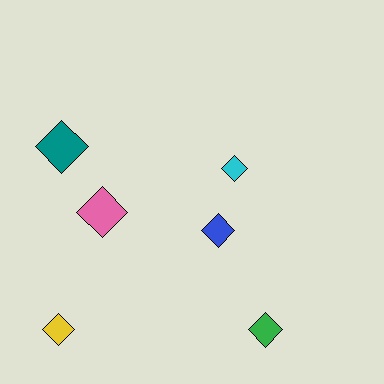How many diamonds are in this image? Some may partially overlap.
There are 6 diamonds.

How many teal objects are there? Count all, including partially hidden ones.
There is 1 teal object.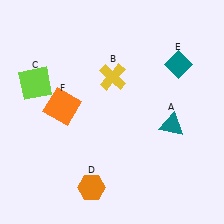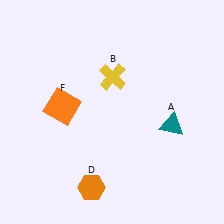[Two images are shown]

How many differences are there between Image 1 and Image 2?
There are 2 differences between the two images.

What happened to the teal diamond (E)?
The teal diamond (E) was removed in Image 2. It was in the top-right area of Image 1.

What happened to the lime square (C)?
The lime square (C) was removed in Image 2. It was in the top-left area of Image 1.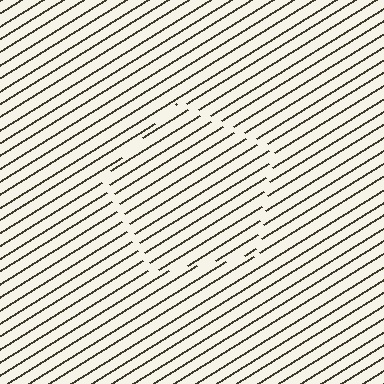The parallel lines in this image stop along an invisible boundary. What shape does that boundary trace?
An illusory pentagon. The interior of the shape contains the same grating, shifted by half a period — the contour is defined by the phase discontinuity where line-ends from the inner and outer gratings abut.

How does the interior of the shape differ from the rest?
The interior of the shape contains the same grating, shifted by half a period — the contour is defined by the phase discontinuity where line-ends from the inner and outer gratings abut.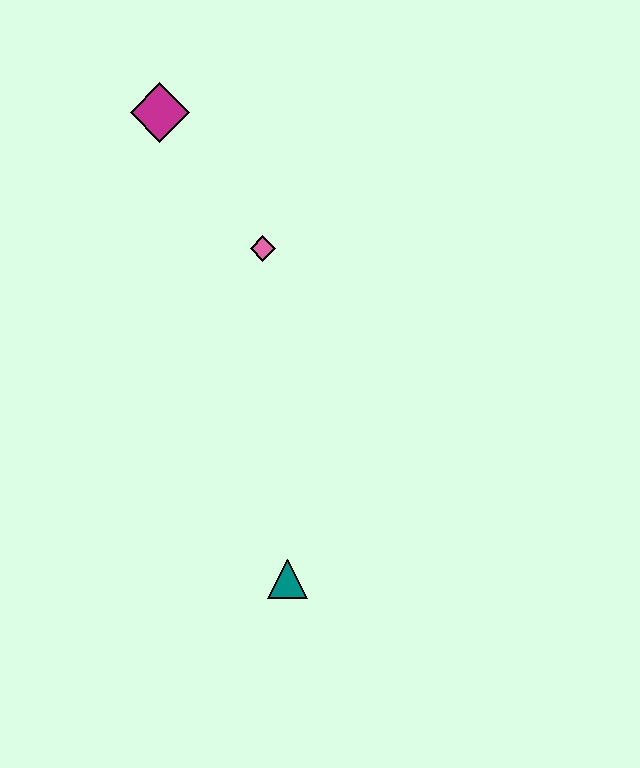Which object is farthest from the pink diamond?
The teal triangle is farthest from the pink diamond.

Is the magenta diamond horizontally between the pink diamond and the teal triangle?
No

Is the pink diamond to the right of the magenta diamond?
Yes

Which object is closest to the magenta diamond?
The pink diamond is closest to the magenta diamond.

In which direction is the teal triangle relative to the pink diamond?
The teal triangle is below the pink diamond.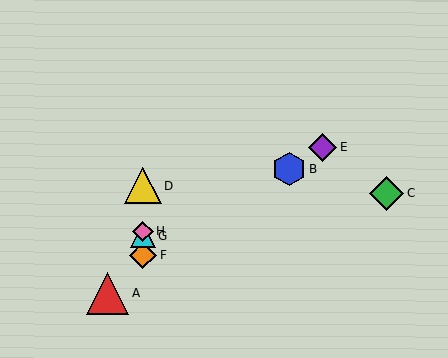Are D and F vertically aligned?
Yes, both are at x≈143.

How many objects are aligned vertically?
4 objects (D, F, G, H) are aligned vertically.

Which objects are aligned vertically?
Objects D, F, G, H are aligned vertically.